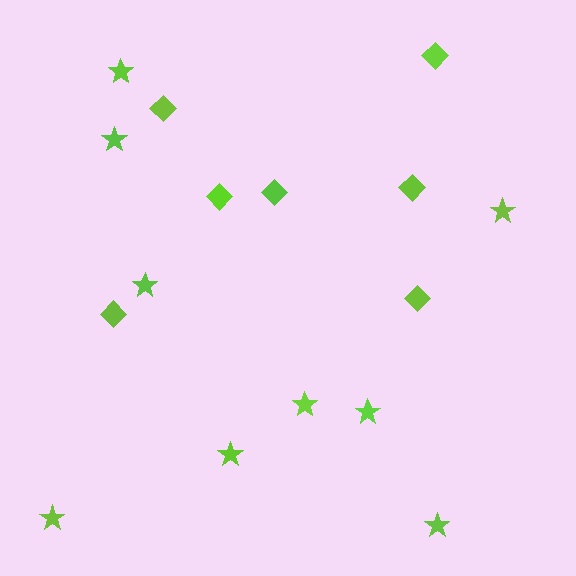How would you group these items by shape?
There are 2 groups: one group of diamonds (7) and one group of stars (9).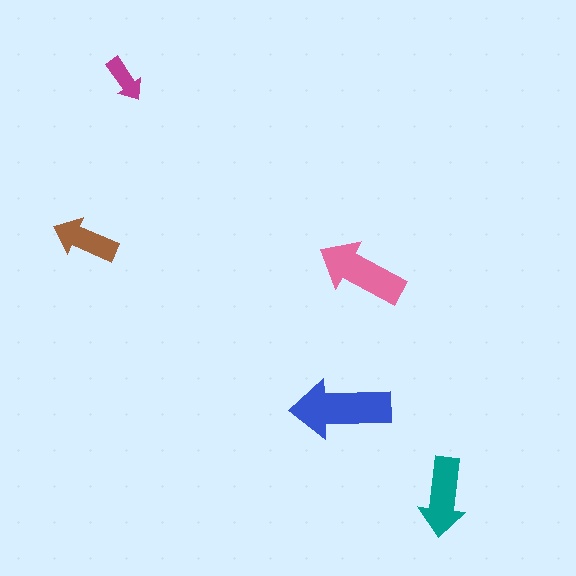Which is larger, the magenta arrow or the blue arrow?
The blue one.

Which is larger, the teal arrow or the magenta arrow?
The teal one.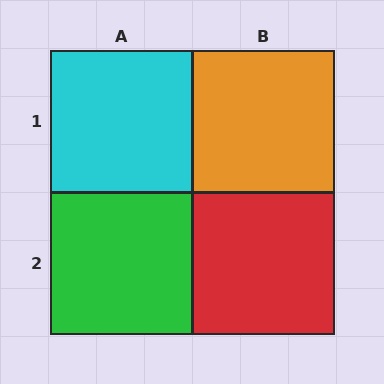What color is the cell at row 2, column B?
Red.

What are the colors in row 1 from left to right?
Cyan, orange.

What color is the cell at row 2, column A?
Green.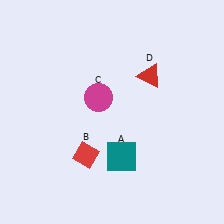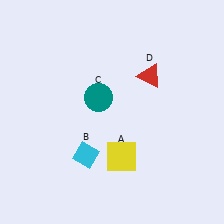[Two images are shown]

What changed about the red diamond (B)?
In Image 1, B is red. In Image 2, it changed to cyan.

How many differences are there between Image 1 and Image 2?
There are 3 differences between the two images.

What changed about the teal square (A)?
In Image 1, A is teal. In Image 2, it changed to yellow.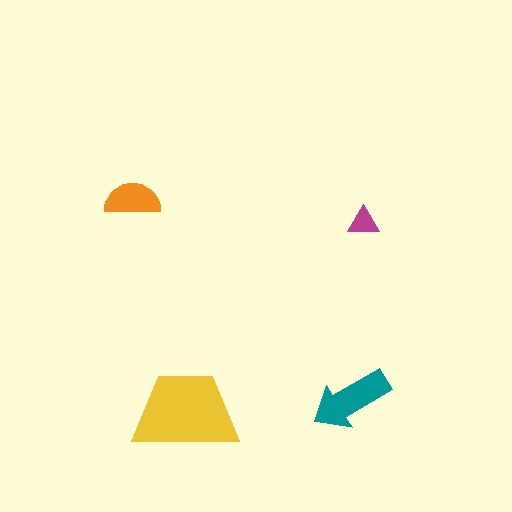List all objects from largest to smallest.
The yellow trapezoid, the teal arrow, the orange semicircle, the magenta triangle.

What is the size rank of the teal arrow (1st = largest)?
2nd.